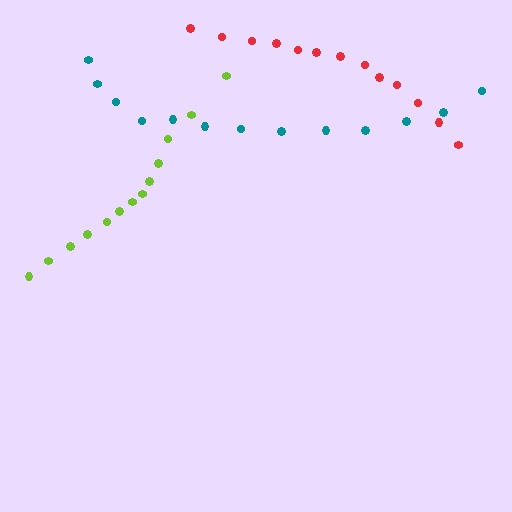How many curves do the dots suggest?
There are 3 distinct paths.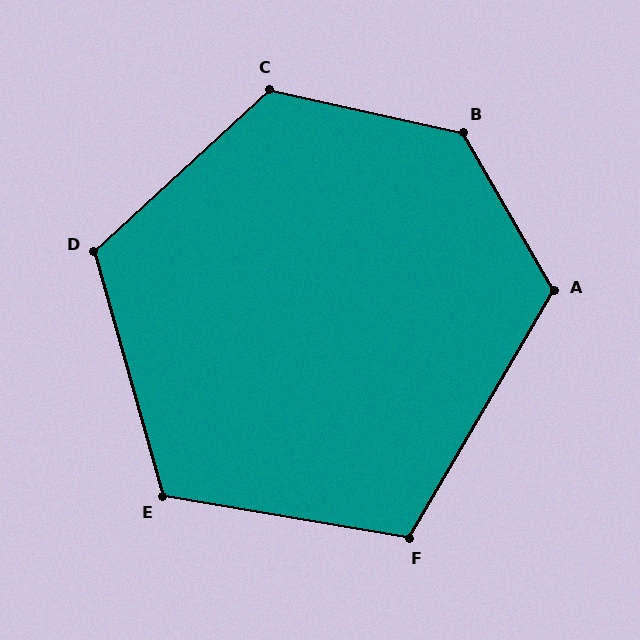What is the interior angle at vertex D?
Approximately 117 degrees (obtuse).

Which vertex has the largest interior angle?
B, at approximately 132 degrees.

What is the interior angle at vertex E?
Approximately 116 degrees (obtuse).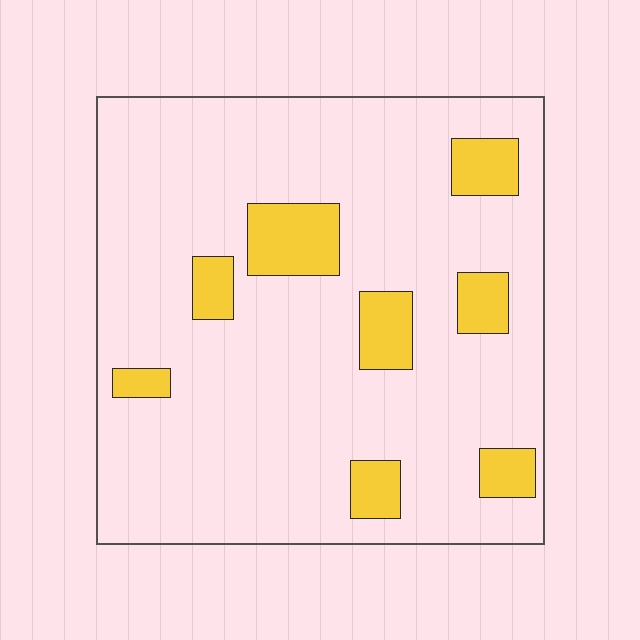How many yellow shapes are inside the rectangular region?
8.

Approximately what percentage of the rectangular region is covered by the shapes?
Approximately 15%.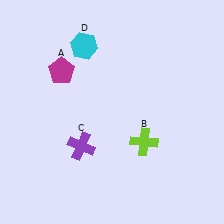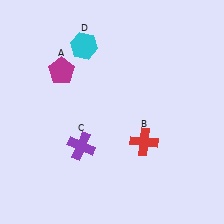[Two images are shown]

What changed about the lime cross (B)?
In Image 1, B is lime. In Image 2, it changed to red.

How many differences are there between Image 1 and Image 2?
There is 1 difference between the two images.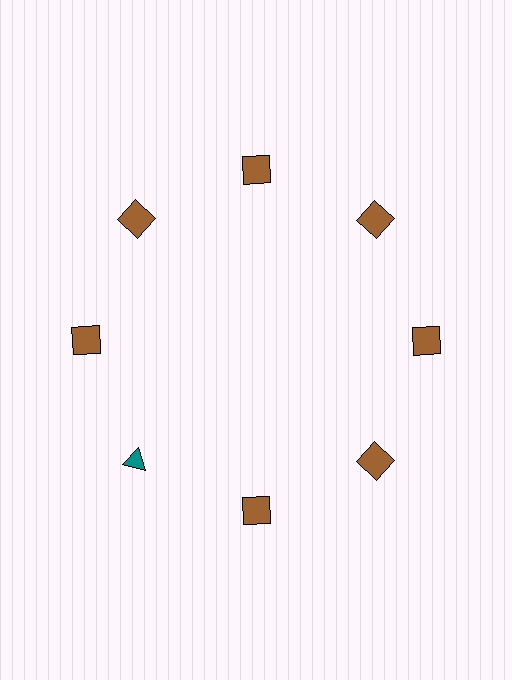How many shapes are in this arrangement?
There are 8 shapes arranged in a ring pattern.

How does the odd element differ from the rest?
It differs in both color (teal instead of brown) and shape (triangle instead of square).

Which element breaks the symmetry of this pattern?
The teal triangle at roughly the 8 o'clock position breaks the symmetry. All other shapes are brown squares.